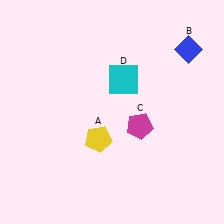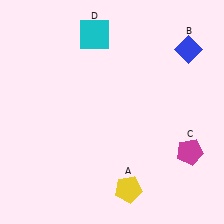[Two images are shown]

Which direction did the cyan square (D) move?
The cyan square (D) moved up.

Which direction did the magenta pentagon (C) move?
The magenta pentagon (C) moved right.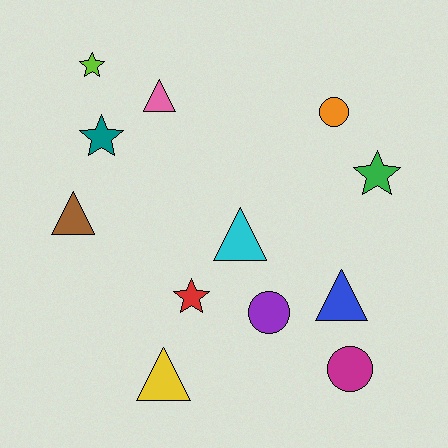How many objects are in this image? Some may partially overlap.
There are 12 objects.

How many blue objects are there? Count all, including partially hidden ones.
There is 1 blue object.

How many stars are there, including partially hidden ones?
There are 4 stars.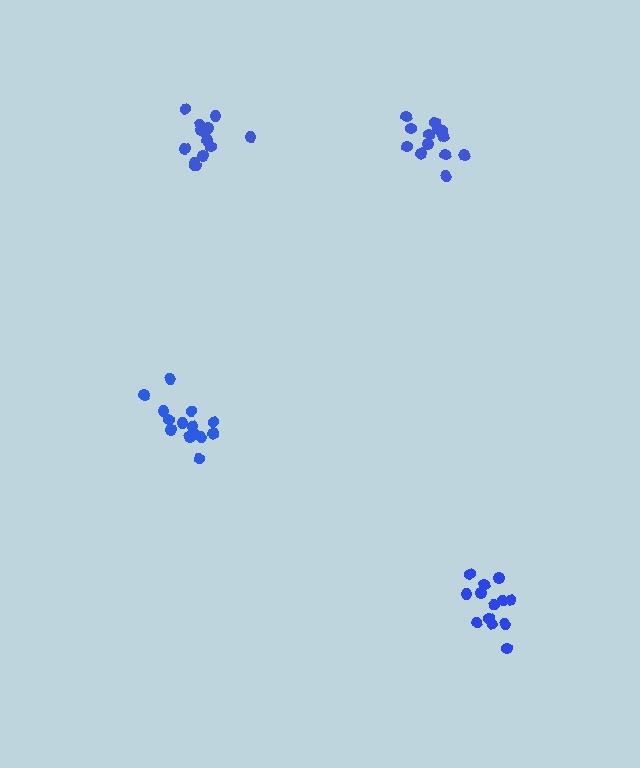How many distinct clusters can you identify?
There are 4 distinct clusters.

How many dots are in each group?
Group 1: 13 dots, Group 2: 14 dots, Group 3: 13 dots, Group 4: 14 dots (54 total).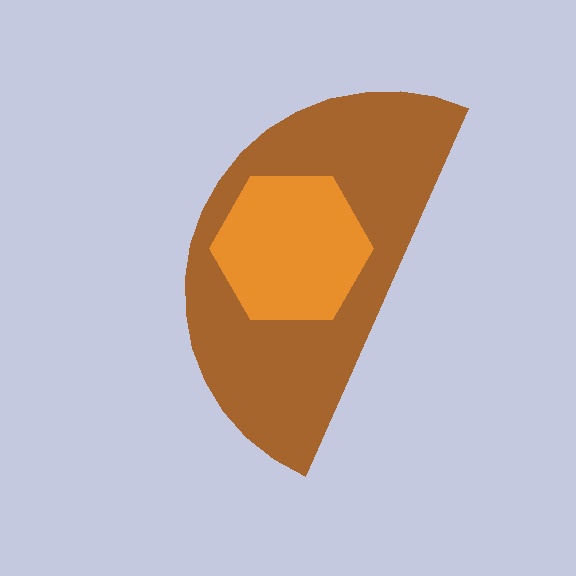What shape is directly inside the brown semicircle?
The orange hexagon.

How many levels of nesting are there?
2.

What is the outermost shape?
The brown semicircle.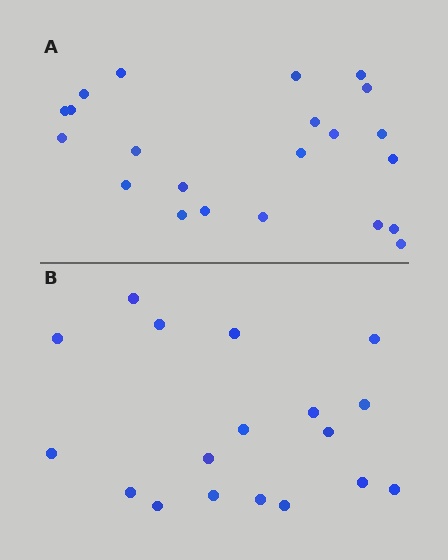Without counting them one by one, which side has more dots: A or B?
Region A (the top region) has more dots.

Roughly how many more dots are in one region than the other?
Region A has about 4 more dots than region B.